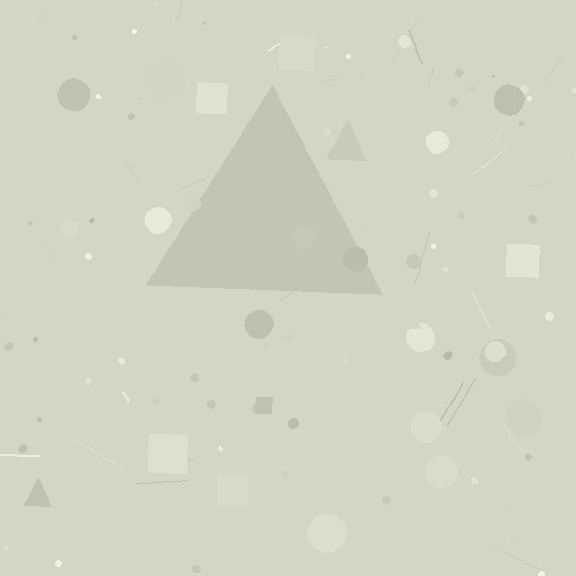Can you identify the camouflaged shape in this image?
The camouflaged shape is a triangle.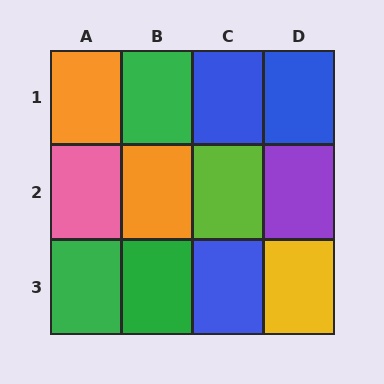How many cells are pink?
1 cell is pink.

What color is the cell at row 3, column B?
Green.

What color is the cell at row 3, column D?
Yellow.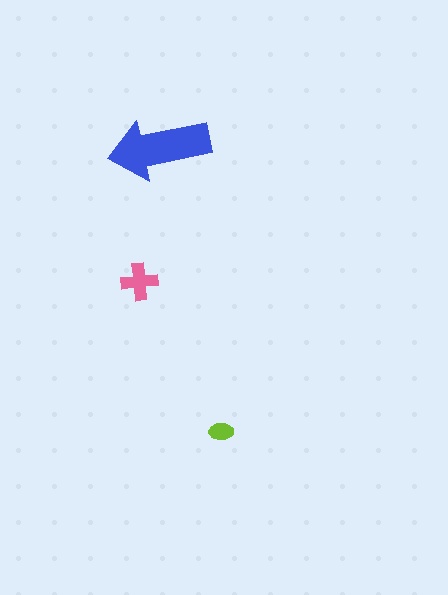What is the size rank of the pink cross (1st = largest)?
2nd.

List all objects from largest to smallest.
The blue arrow, the pink cross, the lime ellipse.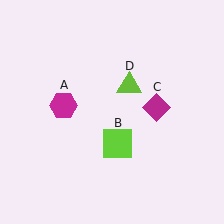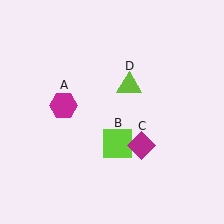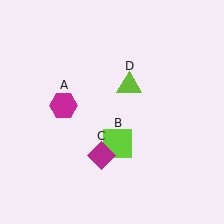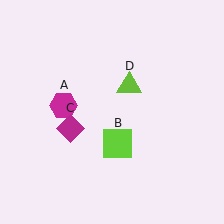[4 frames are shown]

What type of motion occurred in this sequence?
The magenta diamond (object C) rotated clockwise around the center of the scene.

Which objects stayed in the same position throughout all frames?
Magenta hexagon (object A) and lime square (object B) and lime triangle (object D) remained stationary.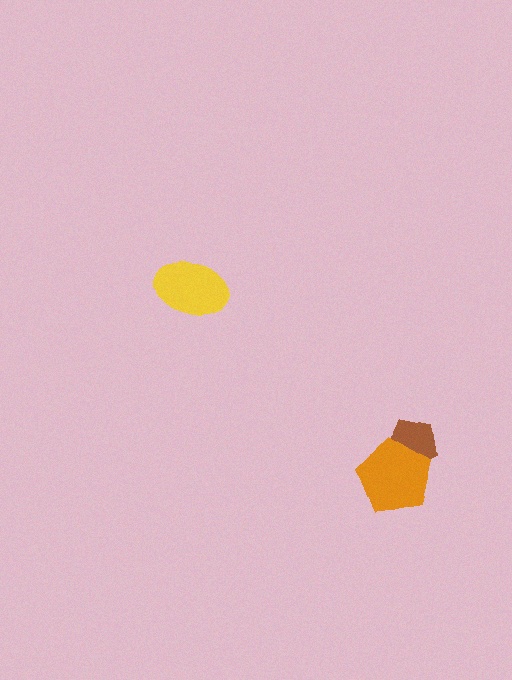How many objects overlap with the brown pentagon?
1 object overlaps with the brown pentagon.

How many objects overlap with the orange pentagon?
1 object overlaps with the orange pentagon.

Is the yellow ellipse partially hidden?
No, no other shape covers it.